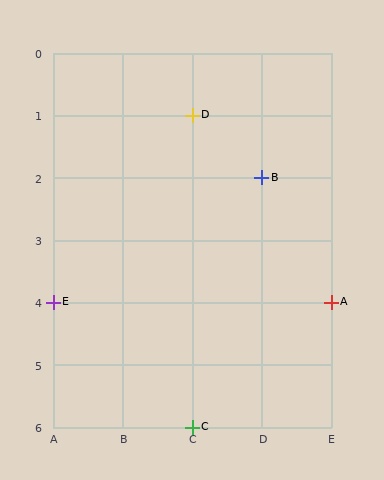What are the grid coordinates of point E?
Point E is at grid coordinates (A, 4).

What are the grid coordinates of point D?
Point D is at grid coordinates (C, 1).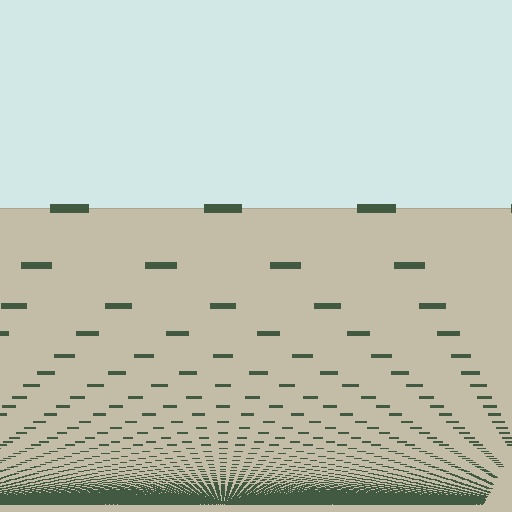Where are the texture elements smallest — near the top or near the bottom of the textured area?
Near the bottom.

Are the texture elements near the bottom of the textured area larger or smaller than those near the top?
Smaller. The gradient is inverted — elements near the bottom are smaller and denser.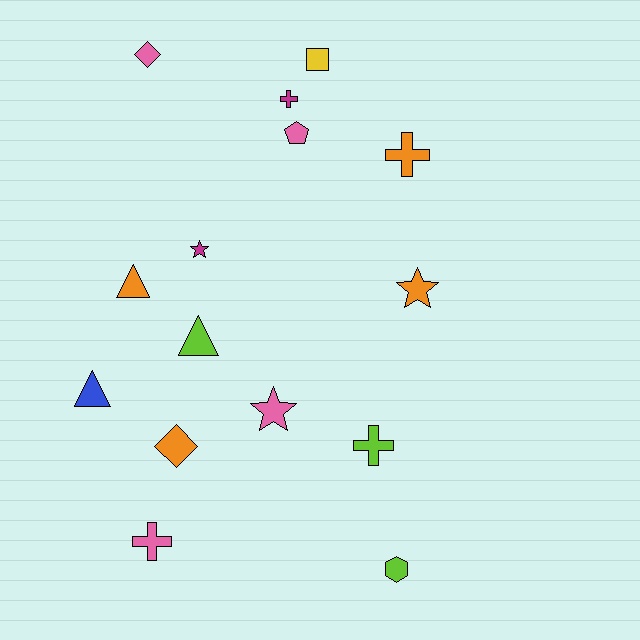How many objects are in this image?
There are 15 objects.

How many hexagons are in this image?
There is 1 hexagon.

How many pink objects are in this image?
There are 4 pink objects.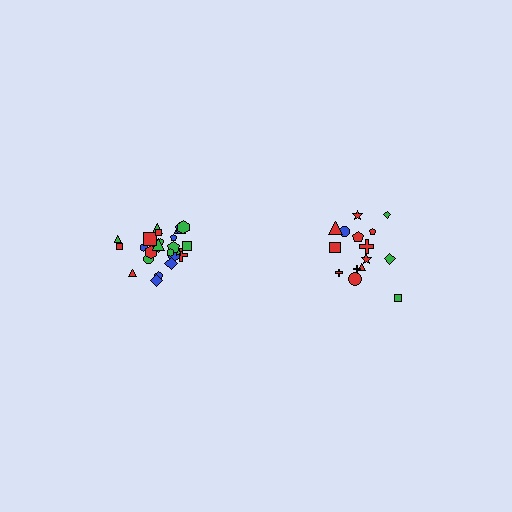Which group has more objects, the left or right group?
The left group.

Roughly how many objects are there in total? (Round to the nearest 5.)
Roughly 40 objects in total.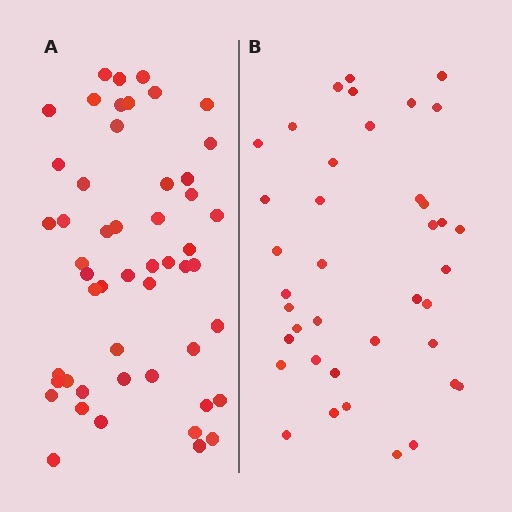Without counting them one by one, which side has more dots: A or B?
Region A (the left region) has more dots.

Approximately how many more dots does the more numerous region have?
Region A has roughly 12 or so more dots than region B.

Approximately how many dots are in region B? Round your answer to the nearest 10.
About 40 dots. (The exact count is 39, which rounds to 40.)